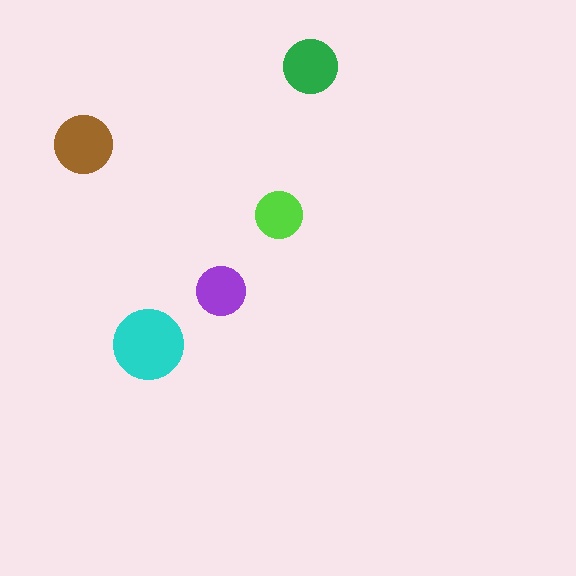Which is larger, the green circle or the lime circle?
The green one.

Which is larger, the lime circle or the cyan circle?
The cyan one.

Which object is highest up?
The green circle is topmost.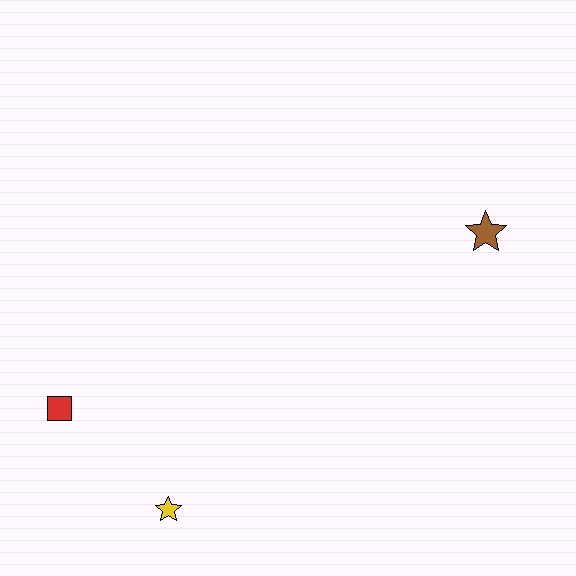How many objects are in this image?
There are 3 objects.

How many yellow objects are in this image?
There is 1 yellow object.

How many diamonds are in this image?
There are no diamonds.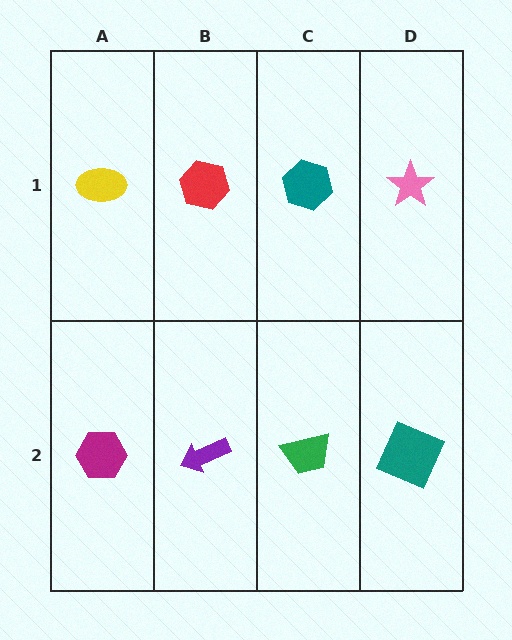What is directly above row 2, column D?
A pink star.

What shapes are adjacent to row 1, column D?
A teal square (row 2, column D), a teal hexagon (row 1, column C).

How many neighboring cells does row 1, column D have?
2.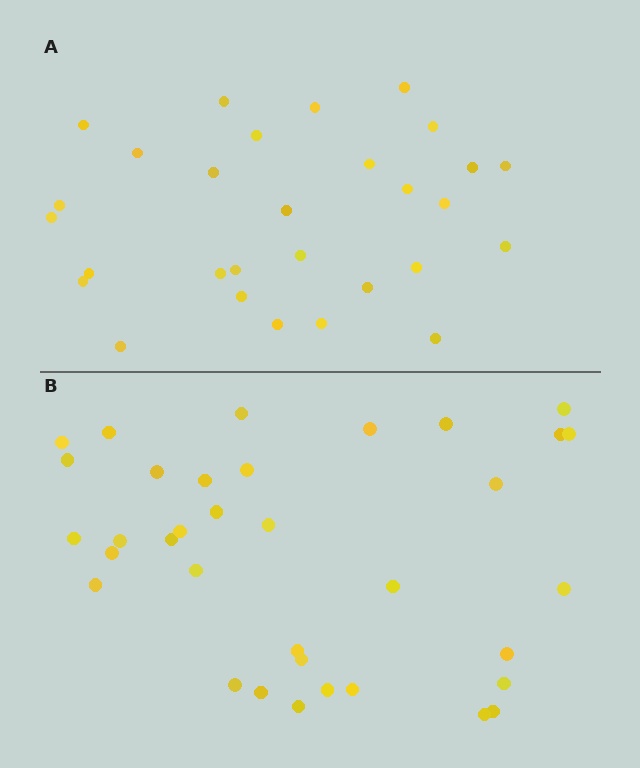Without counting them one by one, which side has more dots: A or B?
Region B (the bottom region) has more dots.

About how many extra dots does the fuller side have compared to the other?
Region B has about 6 more dots than region A.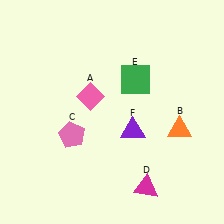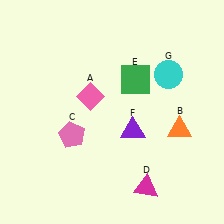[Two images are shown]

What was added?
A cyan circle (G) was added in Image 2.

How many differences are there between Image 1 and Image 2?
There is 1 difference between the two images.